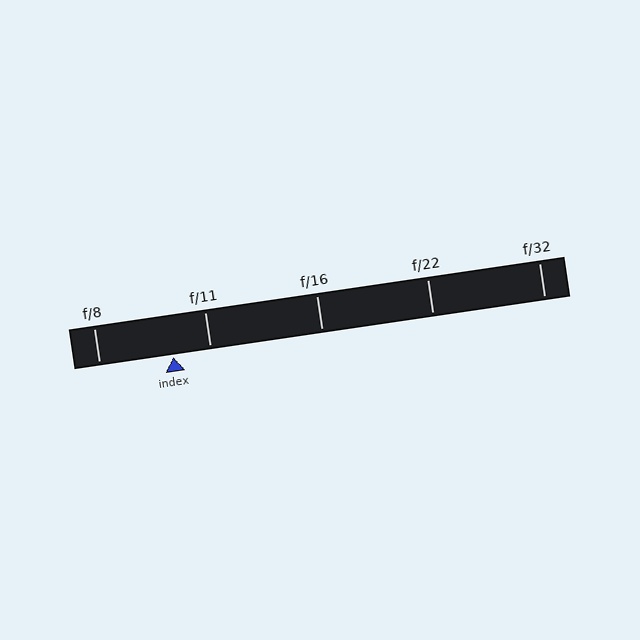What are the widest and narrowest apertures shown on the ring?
The widest aperture shown is f/8 and the narrowest is f/32.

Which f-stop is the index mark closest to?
The index mark is closest to f/11.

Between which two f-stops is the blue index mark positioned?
The index mark is between f/8 and f/11.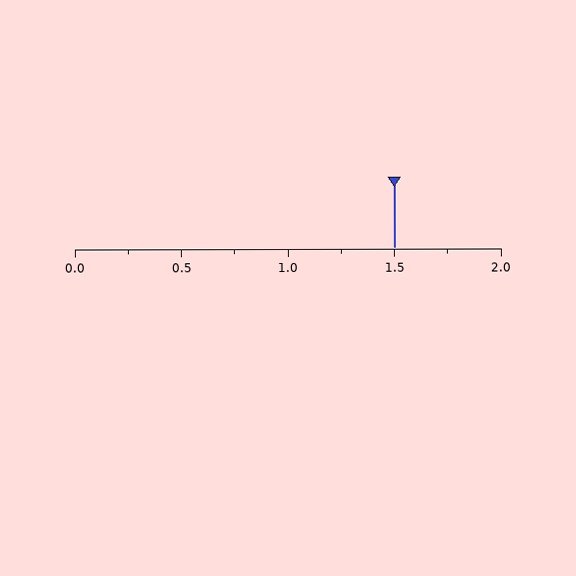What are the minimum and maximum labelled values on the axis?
The axis runs from 0.0 to 2.0.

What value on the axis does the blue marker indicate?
The marker indicates approximately 1.5.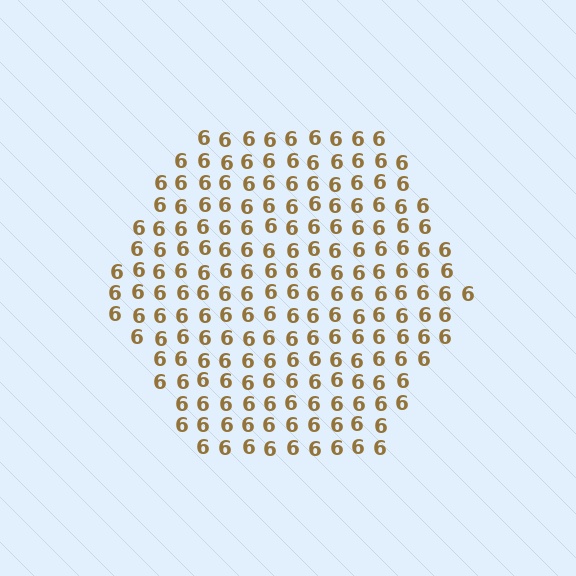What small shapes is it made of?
It is made of small digit 6's.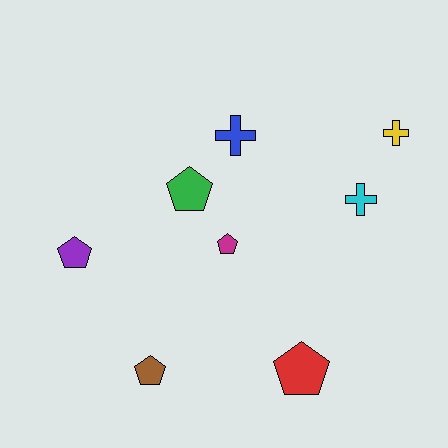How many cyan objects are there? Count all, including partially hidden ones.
There is 1 cyan object.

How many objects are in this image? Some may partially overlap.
There are 8 objects.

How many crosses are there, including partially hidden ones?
There are 3 crosses.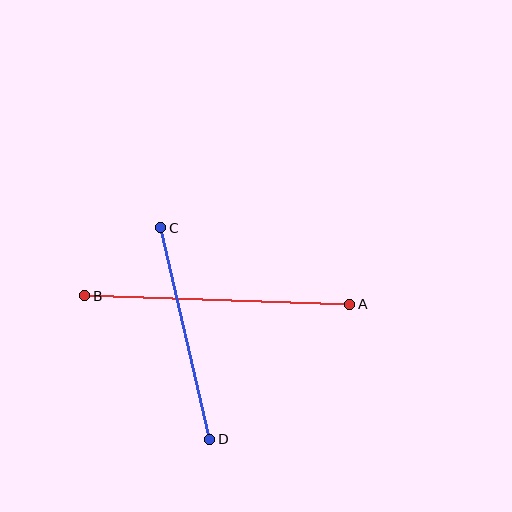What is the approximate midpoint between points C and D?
The midpoint is at approximately (185, 333) pixels.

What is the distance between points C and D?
The distance is approximately 217 pixels.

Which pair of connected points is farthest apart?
Points A and B are farthest apart.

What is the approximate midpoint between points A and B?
The midpoint is at approximately (217, 300) pixels.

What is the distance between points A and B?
The distance is approximately 265 pixels.